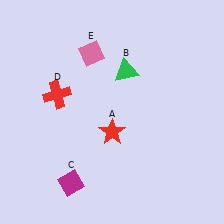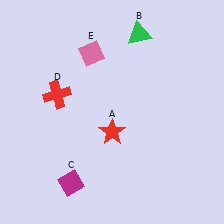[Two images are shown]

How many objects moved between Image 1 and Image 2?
1 object moved between the two images.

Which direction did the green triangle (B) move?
The green triangle (B) moved up.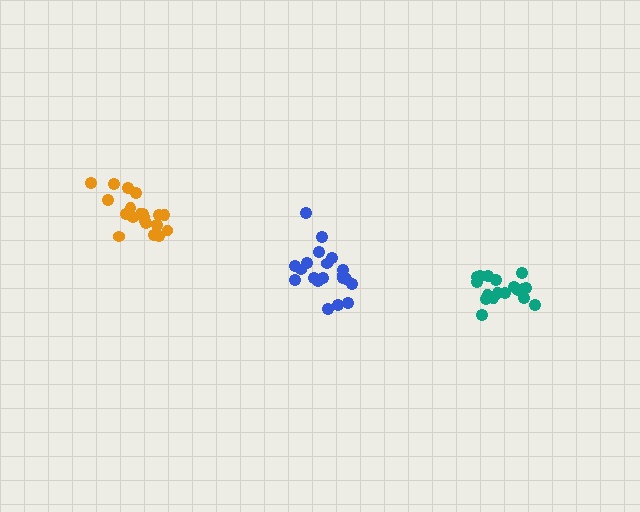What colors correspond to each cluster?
The clusters are colored: orange, blue, teal.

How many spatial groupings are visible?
There are 3 spatial groupings.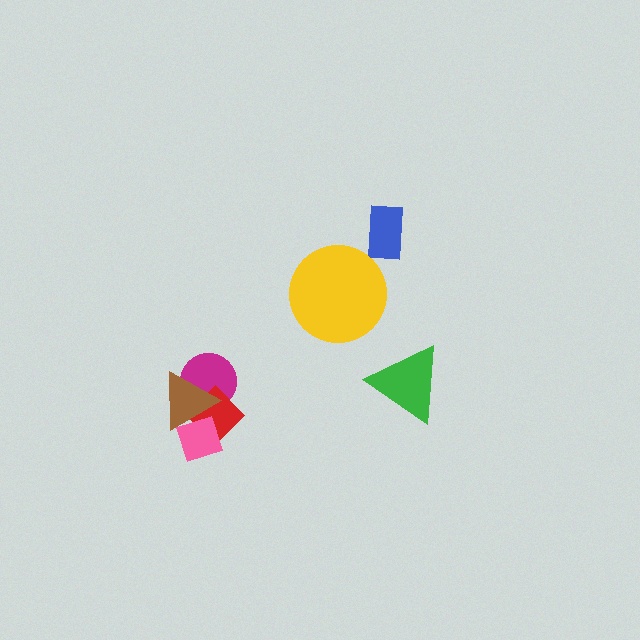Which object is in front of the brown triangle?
The pink diamond is in front of the brown triangle.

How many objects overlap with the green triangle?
0 objects overlap with the green triangle.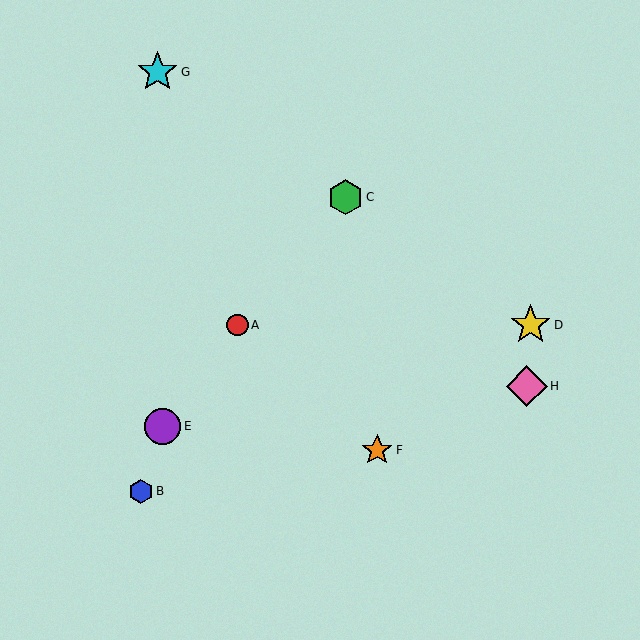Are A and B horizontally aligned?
No, A is at y≈325 and B is at y≈491.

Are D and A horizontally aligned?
Yes, both are at y≈325.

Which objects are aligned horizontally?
Objects A, D are aligned horizontally.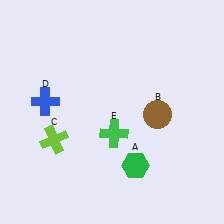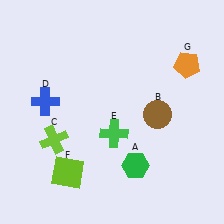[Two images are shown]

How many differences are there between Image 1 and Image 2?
There are 2 differences between the two images.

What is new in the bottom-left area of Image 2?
A lime square (F) was added in the bottom-left area of Image 2.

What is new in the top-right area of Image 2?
An orange pentagon (G) was added in the top-right area of Image 2.